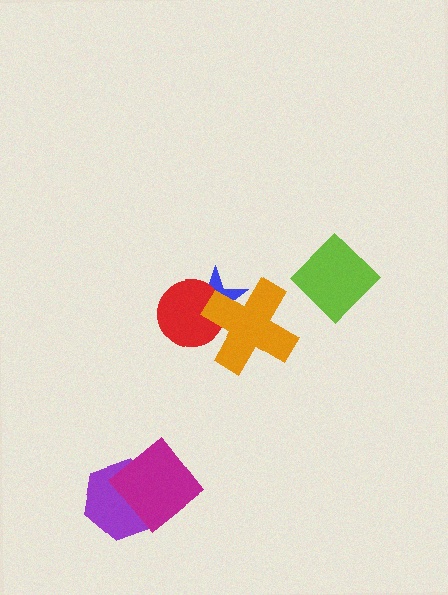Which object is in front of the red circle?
The orange cross is in front of the red circle.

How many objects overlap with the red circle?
2 objects overlap with the red circle.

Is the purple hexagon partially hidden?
Yes, it is partially covered by another shape.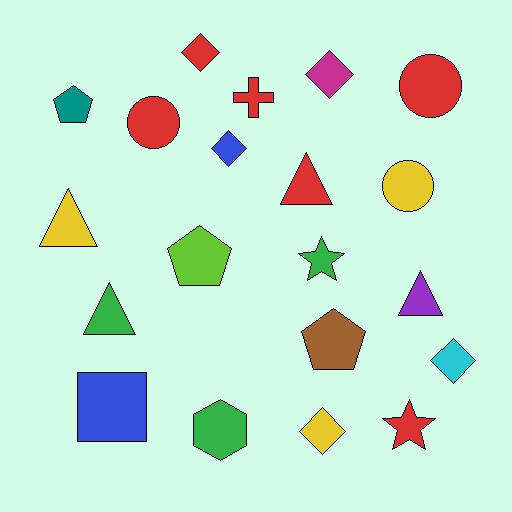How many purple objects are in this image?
There is 1 purple object.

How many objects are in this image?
There are 20 objects.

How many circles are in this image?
There are 3 circles.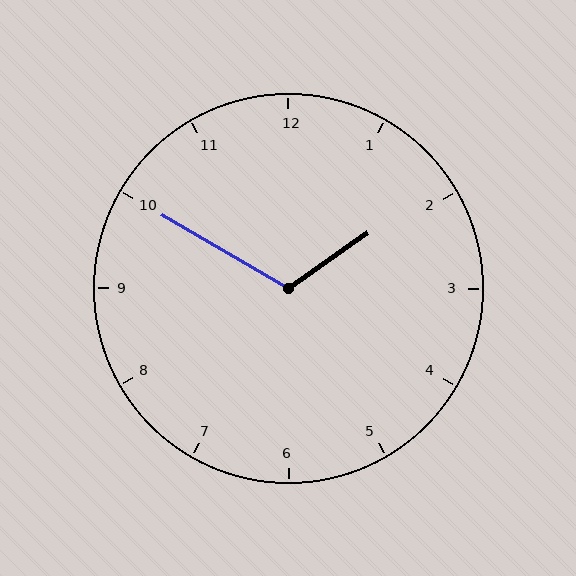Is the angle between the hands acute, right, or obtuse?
It is obtuse.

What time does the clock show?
1:50.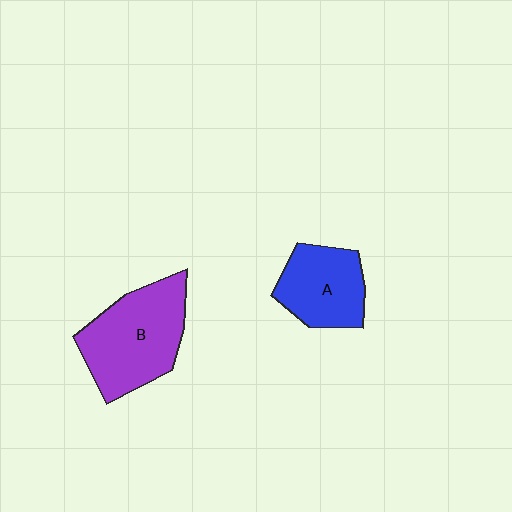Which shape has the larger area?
Shape B (purple).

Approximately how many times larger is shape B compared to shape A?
Approximately 1.4 times.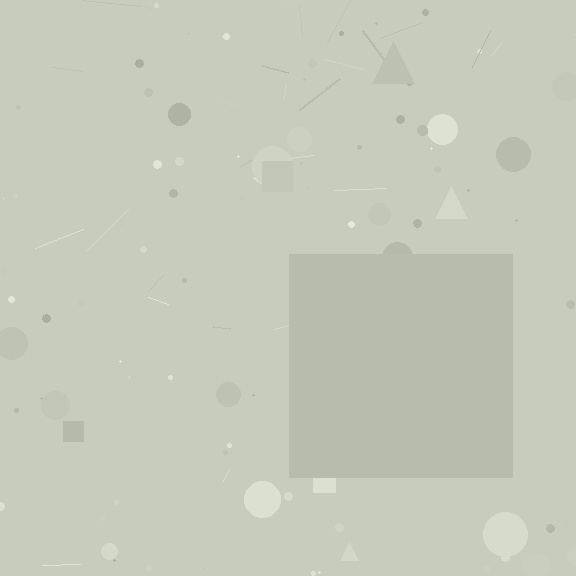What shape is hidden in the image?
A square is hidden in the image.